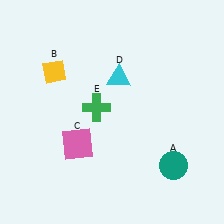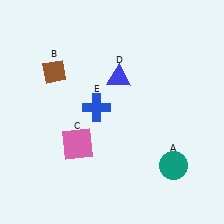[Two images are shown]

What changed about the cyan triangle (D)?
In Image 1, D is cyan. In Image 2, it changed to blue.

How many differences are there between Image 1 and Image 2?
There are 3 differences between the two images.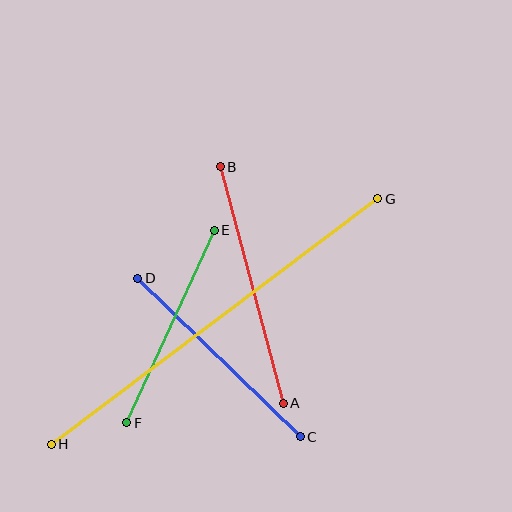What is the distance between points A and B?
The distance is approximately 245 pixels.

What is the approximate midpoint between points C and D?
The midpoint is at approximately (219, 357) pixels.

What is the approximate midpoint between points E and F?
The midpoint is at approximately (171, 326) pixels.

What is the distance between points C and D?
The distance is approximately 227 pixels.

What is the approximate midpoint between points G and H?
The midpoint is at approximately (215, 321) pixels.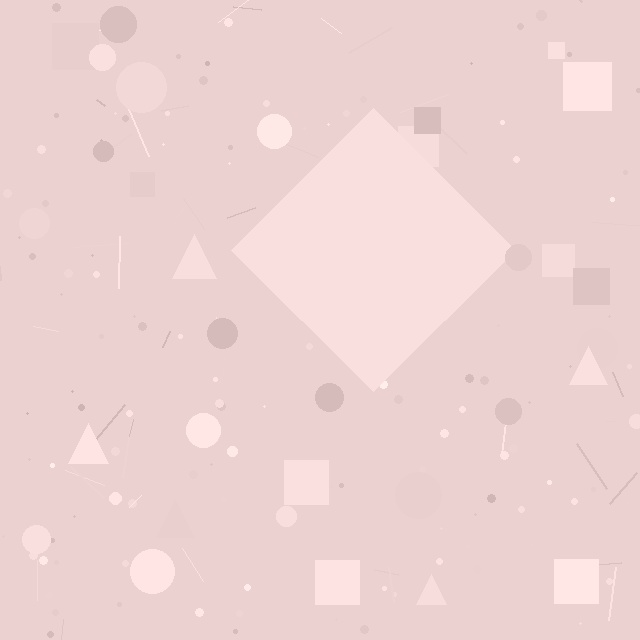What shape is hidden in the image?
A diamond is hidden in the image.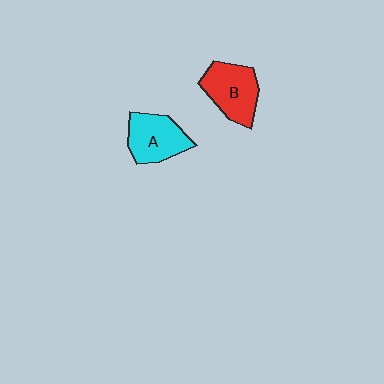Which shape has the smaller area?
Shape A (cyan).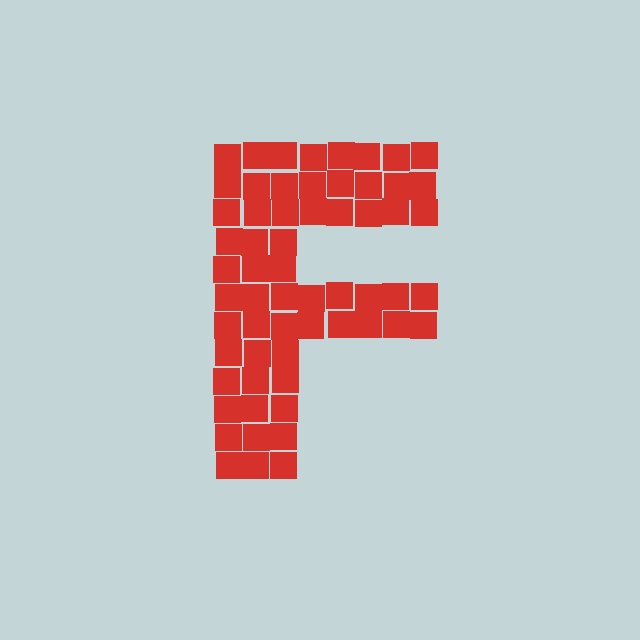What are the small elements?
The small elements are squares.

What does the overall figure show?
The overall figure shows the letter F.